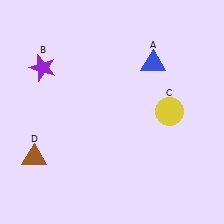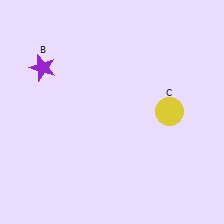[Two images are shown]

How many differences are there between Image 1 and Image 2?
There are 2 differences between the two images.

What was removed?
The brown triangle (D), the blue triangle (A) were removed in Image 2.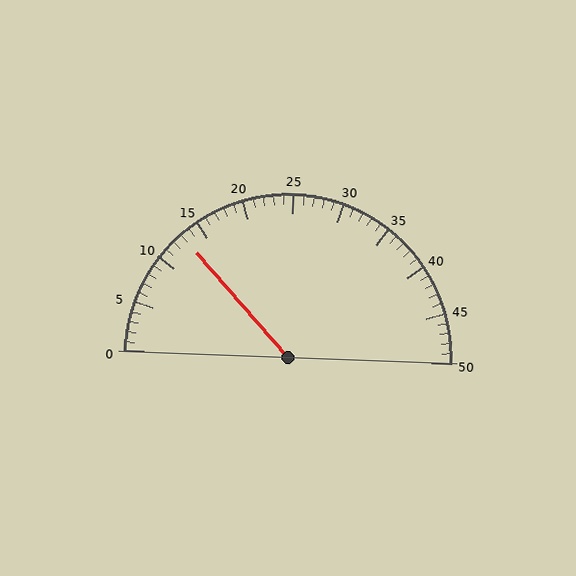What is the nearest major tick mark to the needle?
The nearest major tick mark is 15.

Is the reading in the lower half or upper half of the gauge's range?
The reading is in the lower half of the range (0 to 50).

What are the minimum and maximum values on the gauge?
The gauge ranges from 0 to 50.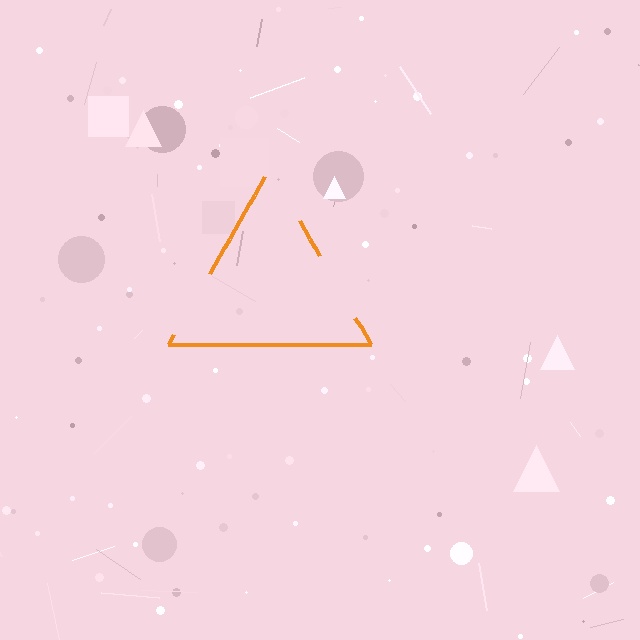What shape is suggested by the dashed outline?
The dashed outline suggests a triangle.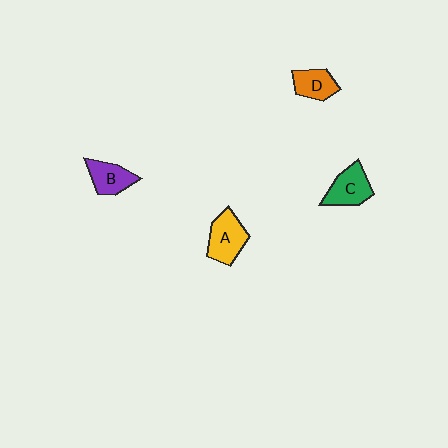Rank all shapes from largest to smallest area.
From largest to smallest: A (yellow), C (green), B (purple), D (orange).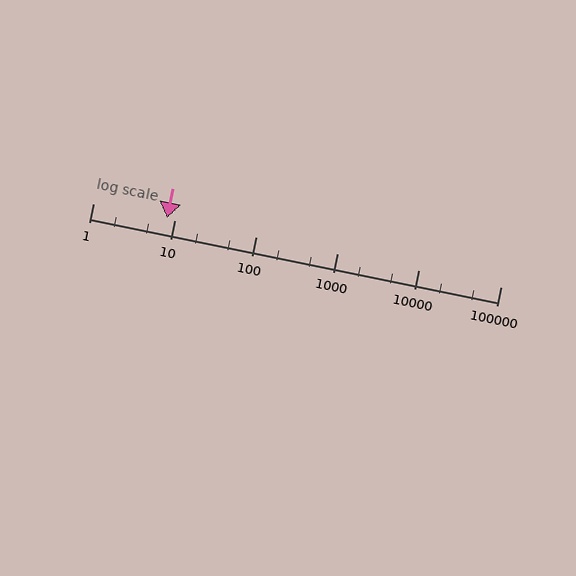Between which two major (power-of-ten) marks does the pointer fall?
The pointer is between 1 and 10.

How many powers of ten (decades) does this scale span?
The scale spans 5 decades, from 1 to 100000.